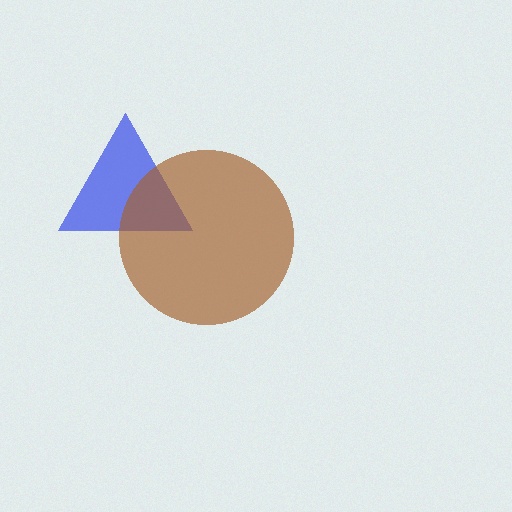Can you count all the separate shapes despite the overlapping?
Yes, there are 2 separate shapes.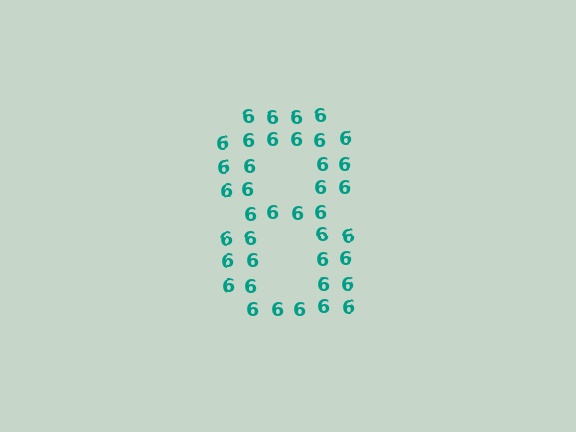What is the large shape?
The large shape is the digit 8.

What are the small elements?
The small elements are digit 6's.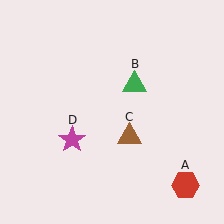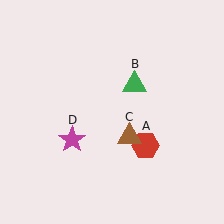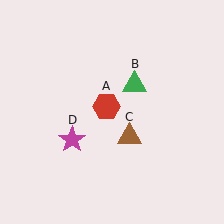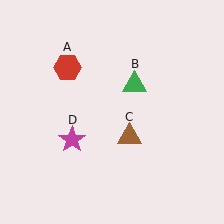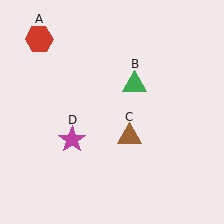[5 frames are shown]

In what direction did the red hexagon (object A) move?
The red hexagon (object A) moved up and to the left.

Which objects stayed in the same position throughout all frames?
Green triangle (object B) and brown triangle (object C) and magenta star (object D) remained stationary.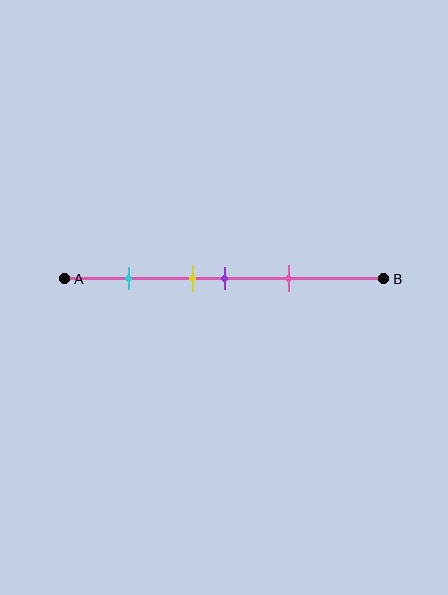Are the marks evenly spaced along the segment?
No, the marks are not evenly spaced.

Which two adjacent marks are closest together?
The yellow and purple marks are the closest adjacent pair.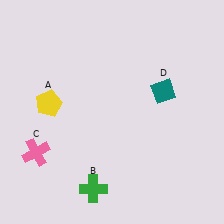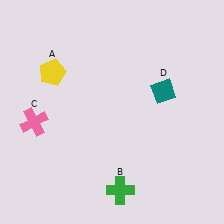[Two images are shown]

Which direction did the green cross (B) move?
The green cross (B) moved right.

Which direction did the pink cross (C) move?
The pink cross (C) moved up.